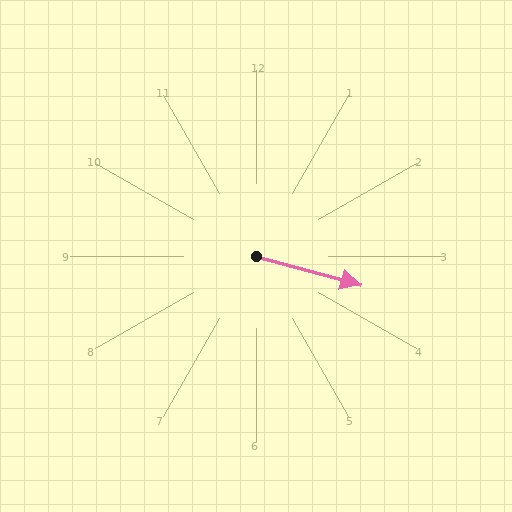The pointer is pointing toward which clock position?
Roughly 4 o'clock.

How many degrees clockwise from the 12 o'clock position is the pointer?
Approximately 105 degrees.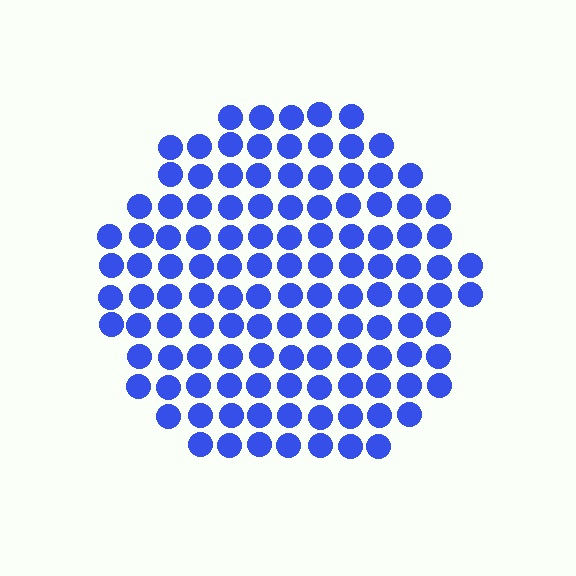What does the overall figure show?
The overall figure shows a circle.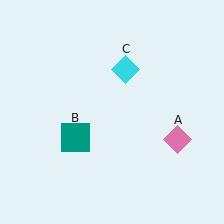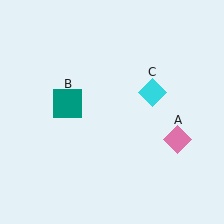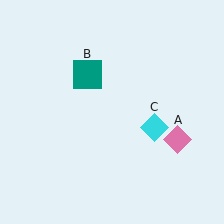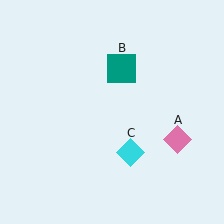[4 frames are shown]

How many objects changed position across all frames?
2 objects changed position: teal square (object B), cyan diamond (object C).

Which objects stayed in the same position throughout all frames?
Pink diamond (object A) remained stationary.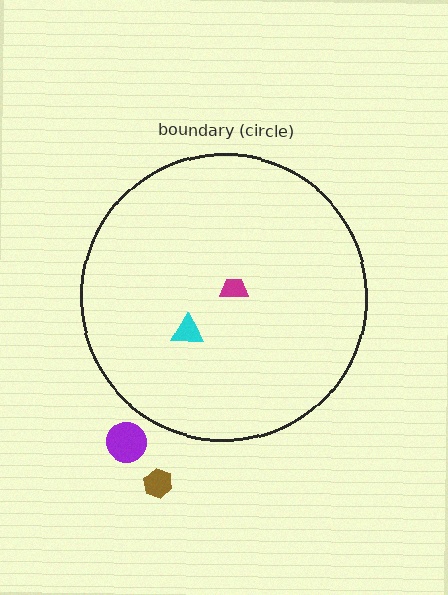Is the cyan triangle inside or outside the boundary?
Inside.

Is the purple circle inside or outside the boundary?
Outside.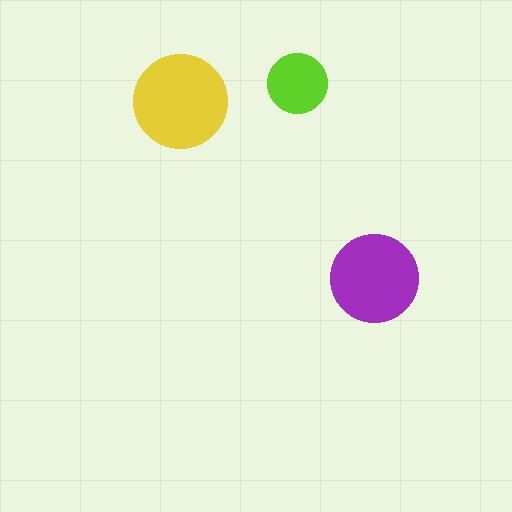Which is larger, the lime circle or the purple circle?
The purple one.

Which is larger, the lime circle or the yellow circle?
The yellow one.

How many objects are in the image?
There are 3 objects in the image.